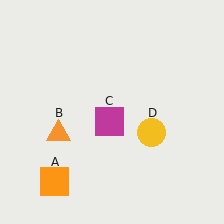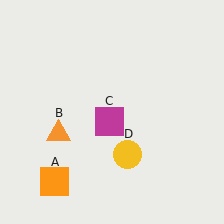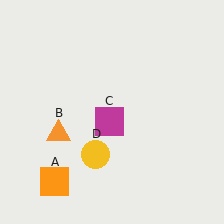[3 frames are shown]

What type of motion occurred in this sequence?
The yellow circle (object D) rotated clockwise around the center of the scene.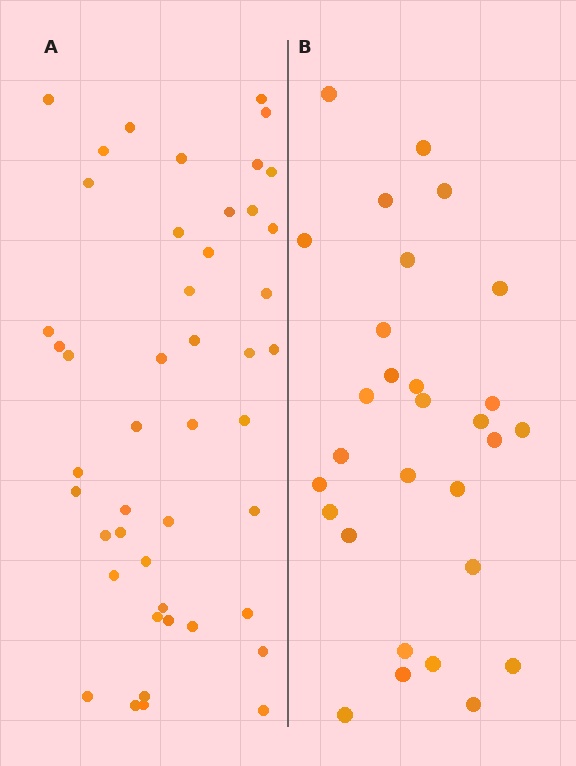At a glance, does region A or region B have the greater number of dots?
Region A (the left region) has more dots.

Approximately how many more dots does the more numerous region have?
Region A has approximately 15 more dots than region B.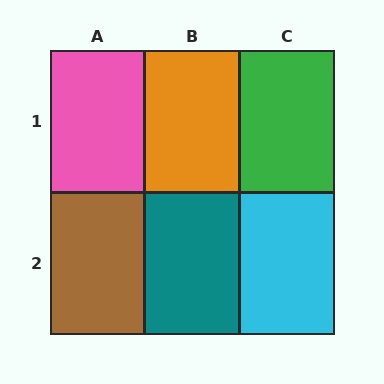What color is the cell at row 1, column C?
Green.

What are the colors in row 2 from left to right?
Brown, teal, cyan.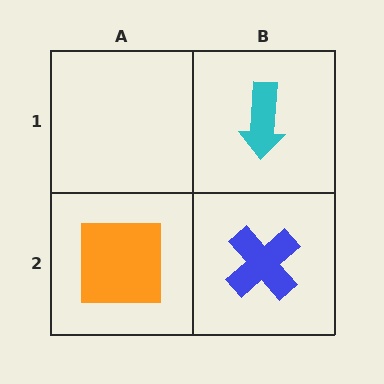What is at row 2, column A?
An orange square.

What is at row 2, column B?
A blue cross.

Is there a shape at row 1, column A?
No, that cell is empty.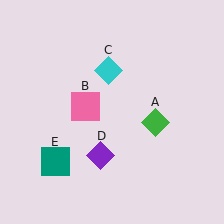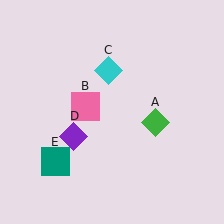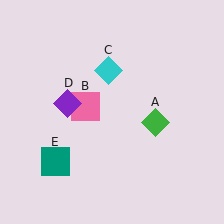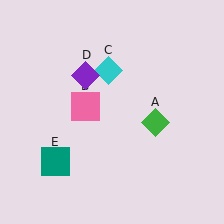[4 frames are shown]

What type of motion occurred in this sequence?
The purple diamond (object D) rotated clockwise around the center of the scene.